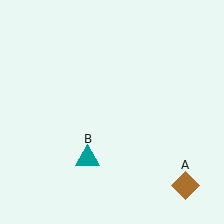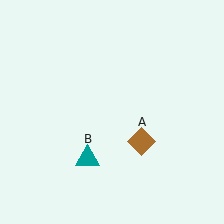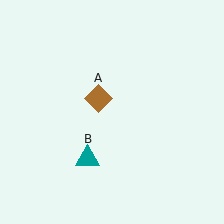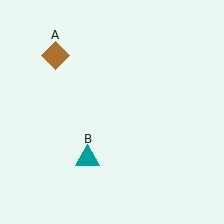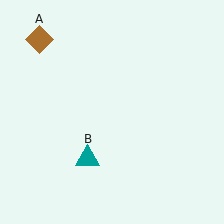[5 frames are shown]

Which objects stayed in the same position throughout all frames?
Teal triangle (object B) remained stationary.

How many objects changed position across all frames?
1 object changed position: brown diamond (object A).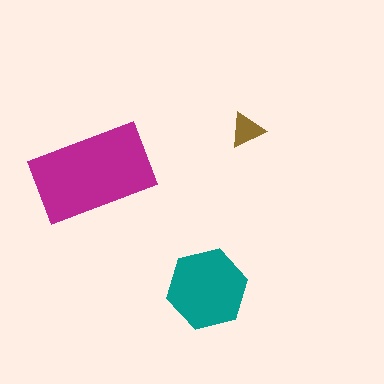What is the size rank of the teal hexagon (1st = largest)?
2nd.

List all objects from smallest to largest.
The brown triangle, the teal hexagon, the magenta rectangle.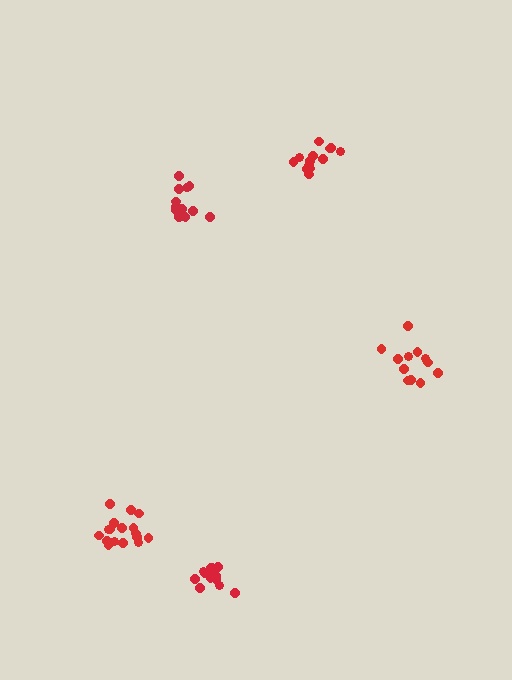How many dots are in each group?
Group 1: 17 dots, Group 2: 13 dots, Group 3: 12 dots, Group 4: 13 dots, Group 5: 14 dots (69 total).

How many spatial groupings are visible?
There are 5 spatial groupings.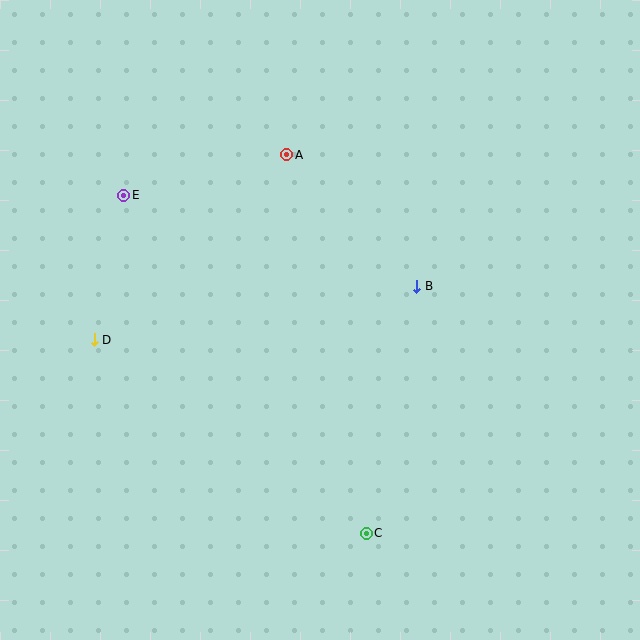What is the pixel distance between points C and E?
The distance between C and E is 416 pixels.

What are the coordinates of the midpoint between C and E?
The midpoint between C and E is at (245, 364).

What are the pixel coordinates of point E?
Point E is at (124, 195).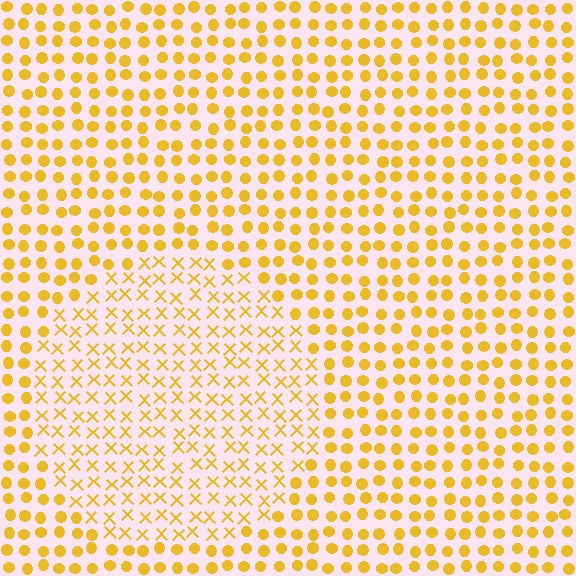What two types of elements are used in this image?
The image uses X marks inside the circle region and circles outside it.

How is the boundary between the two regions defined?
The boundary is defined by a change in element shape: X marks inside vs. circles outside. All elements share the same color and spacing.